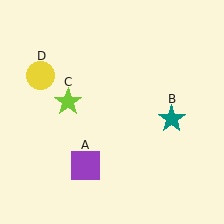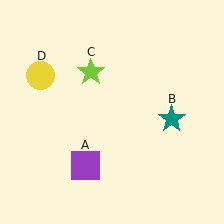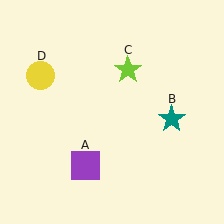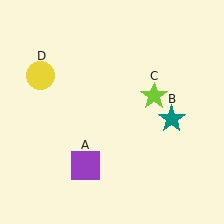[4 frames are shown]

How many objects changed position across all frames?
1 object changed position: lime star (object C).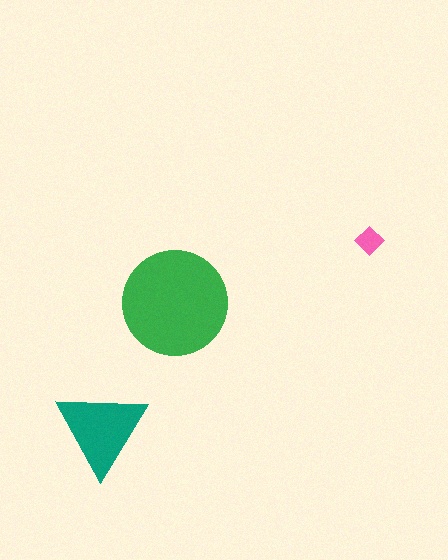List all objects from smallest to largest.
The pink diamond, the teal triangle, the green circle.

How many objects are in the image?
There are 3 objects in the image.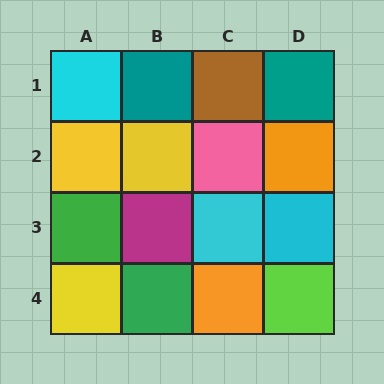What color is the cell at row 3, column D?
Cyan.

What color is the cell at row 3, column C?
Cyan.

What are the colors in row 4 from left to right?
Yellow, green, orange, lime.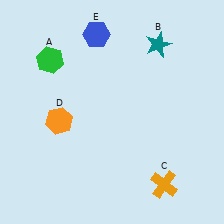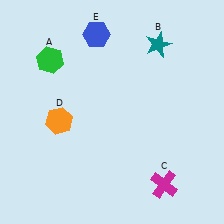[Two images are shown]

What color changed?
The cross (C) changed from orange in Image 1 to magenta in Image 2.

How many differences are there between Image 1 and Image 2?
There is 1 difference between the two images.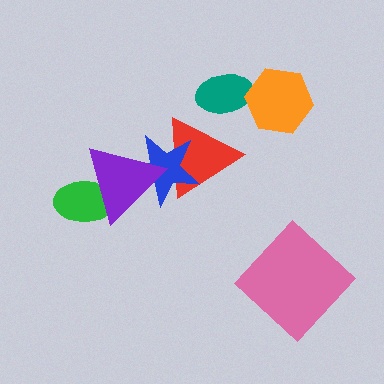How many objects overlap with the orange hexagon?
1 object overlaps with the orange hexagon.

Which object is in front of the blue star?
The purple triangle is in front of the blue star.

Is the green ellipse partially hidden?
Yes, it is partially covered by another shape.